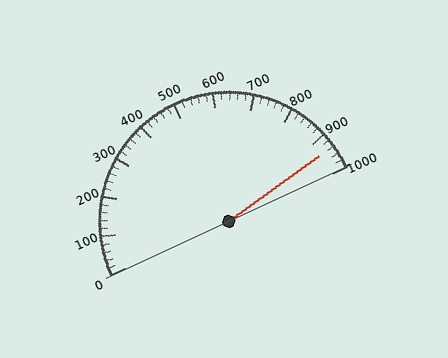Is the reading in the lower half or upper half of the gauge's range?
The reading is in the upper half of the range (0 to 1000).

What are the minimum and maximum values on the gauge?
The gauge ranges from 0 to 1000.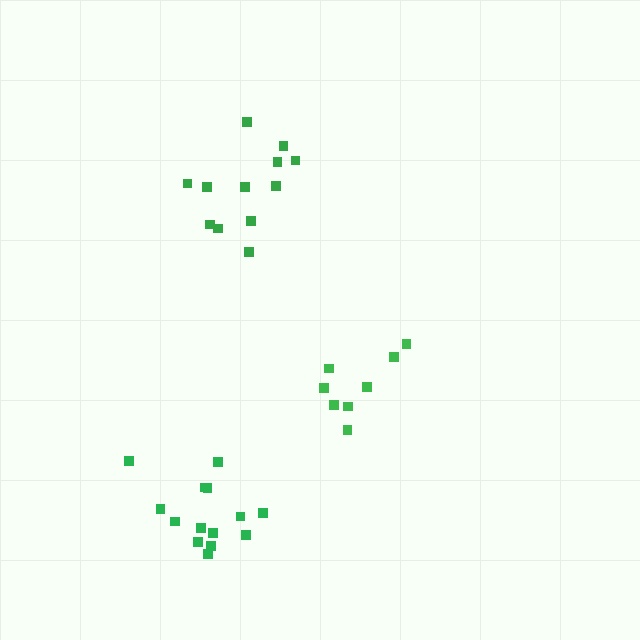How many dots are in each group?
Group 1: 8 dots, Group 2: 12 dots, Group 3: 14 dots (34 total).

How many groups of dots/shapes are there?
There are 3 groups.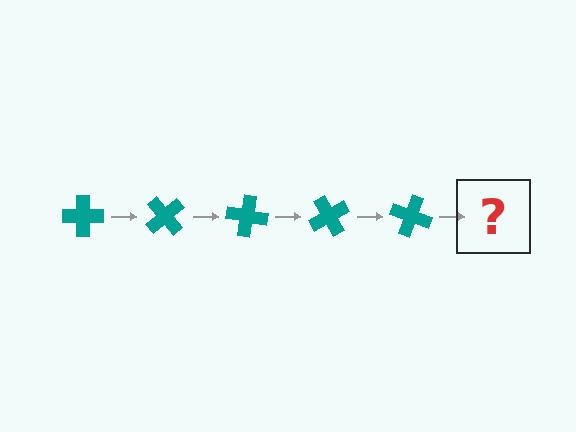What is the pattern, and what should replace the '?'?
The pattern is that the cross rotates 50 degrees each step. The '?' should be a teal cross rotated 250 degrees.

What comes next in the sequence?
The next element should be a teal cross rotated 250 degrees.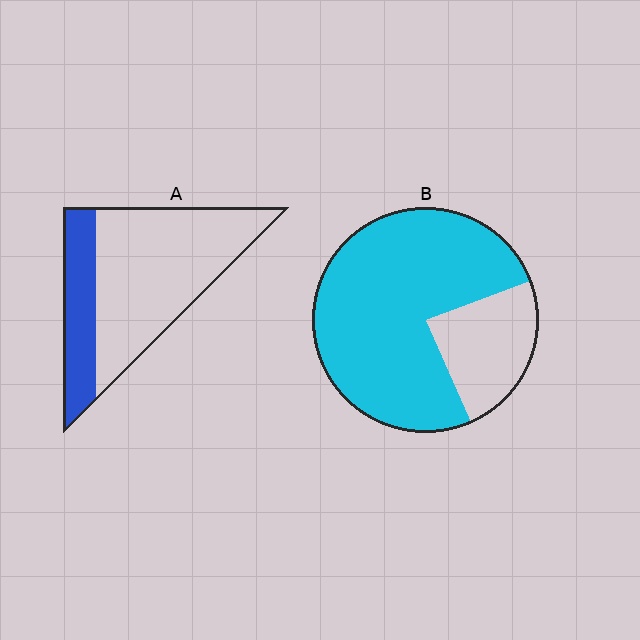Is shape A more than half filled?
No.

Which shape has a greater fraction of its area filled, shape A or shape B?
Shape B.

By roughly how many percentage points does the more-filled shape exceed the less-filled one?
By roughly 50 percentage points (B over A).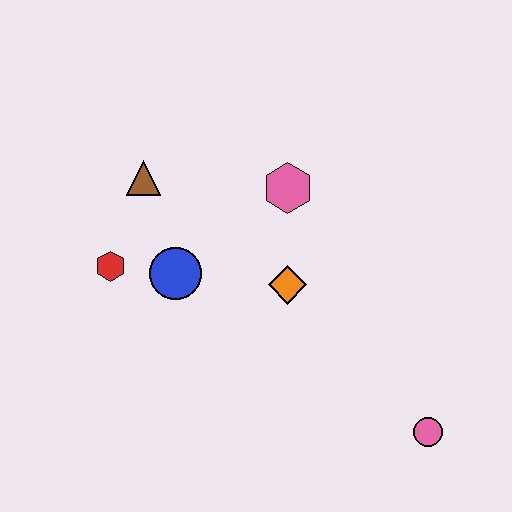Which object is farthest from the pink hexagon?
The pink circle is farthest from the pink hexagon.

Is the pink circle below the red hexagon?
Yes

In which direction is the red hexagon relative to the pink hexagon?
The red hexagon is to the left of the pink hexagon.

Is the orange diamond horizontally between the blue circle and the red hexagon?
No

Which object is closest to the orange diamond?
The pink hexagon is closest to the orange diamond.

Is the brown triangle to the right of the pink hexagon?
No